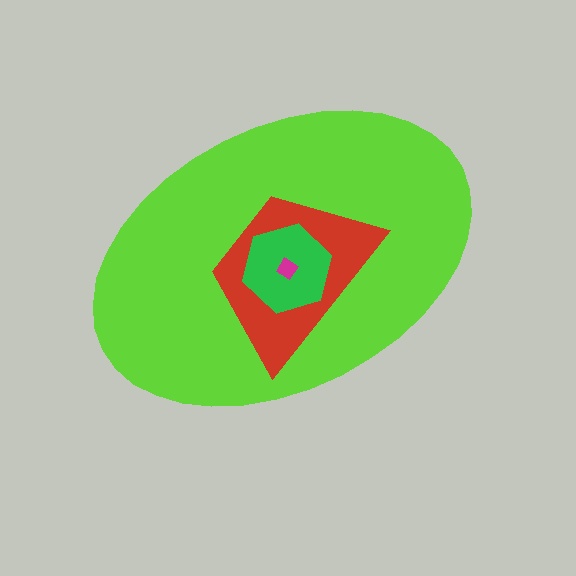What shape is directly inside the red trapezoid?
The green hexagon.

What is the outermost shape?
The lime ellipse.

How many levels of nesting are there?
4.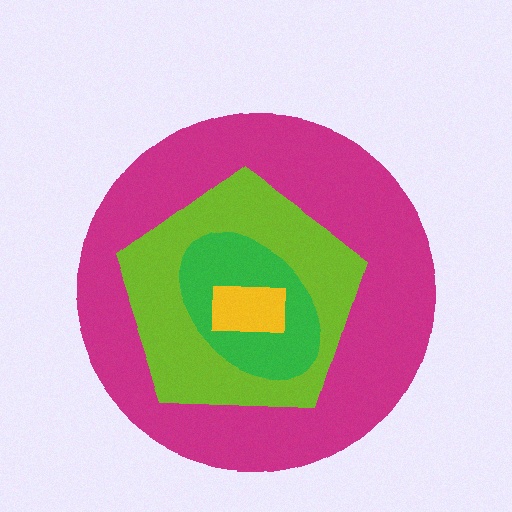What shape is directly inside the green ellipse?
The yellow rectangle.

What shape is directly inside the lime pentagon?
The green ellipse.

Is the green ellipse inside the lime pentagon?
Yes.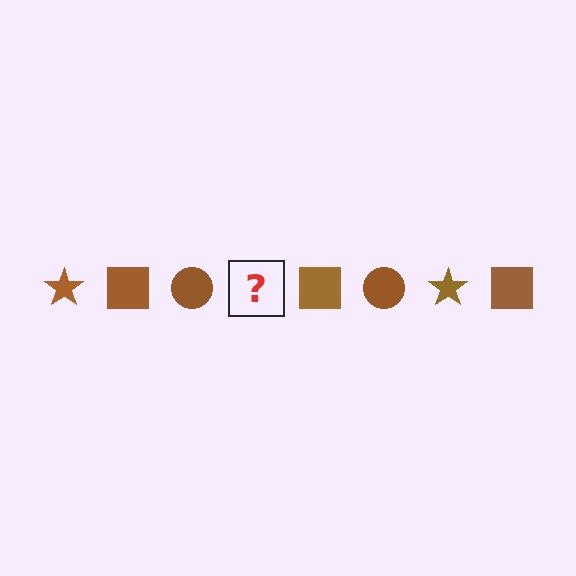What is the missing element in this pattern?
The missing element is a brown star.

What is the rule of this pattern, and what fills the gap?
The rule is that the pattern cycles through star, square, circle shapes in brown. The gap should be filled with a brown star.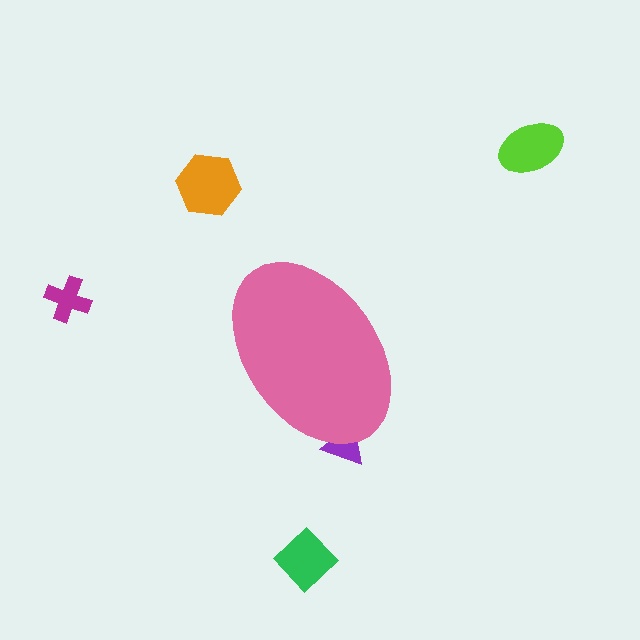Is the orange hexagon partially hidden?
No, the orange hexagon is fully visible.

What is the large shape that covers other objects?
A pink ellipse.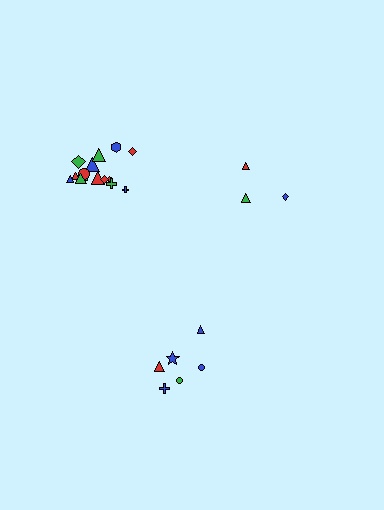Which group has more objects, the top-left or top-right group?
The top-left group.